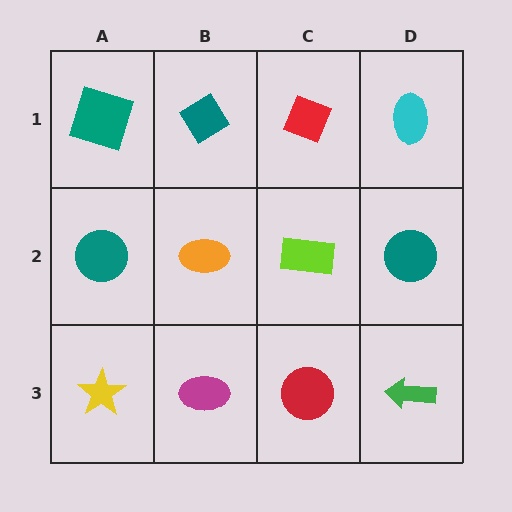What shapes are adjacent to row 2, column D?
A cyan ellipse (row 1, column D), a green arrow (row 3, column D), a lime rectangle (row 2, column C).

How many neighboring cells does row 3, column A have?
2.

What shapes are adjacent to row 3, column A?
A teal circle (row 2, column A), a magenta ellipse (row 3, column B).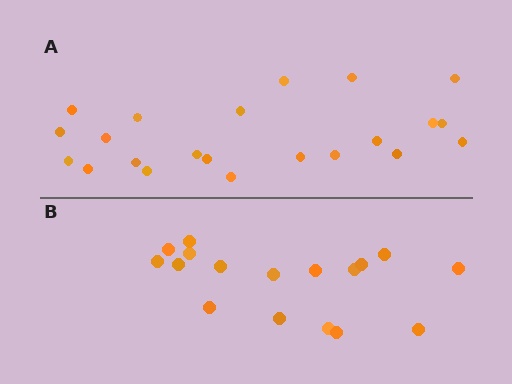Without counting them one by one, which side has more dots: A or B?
Region A (the top region) has more dots.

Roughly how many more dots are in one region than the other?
Region A has about 5 more dots than region B.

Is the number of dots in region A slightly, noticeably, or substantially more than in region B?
Region A has noticeably more, but not dramatically so. The ratio is roughly 1.3 to 1.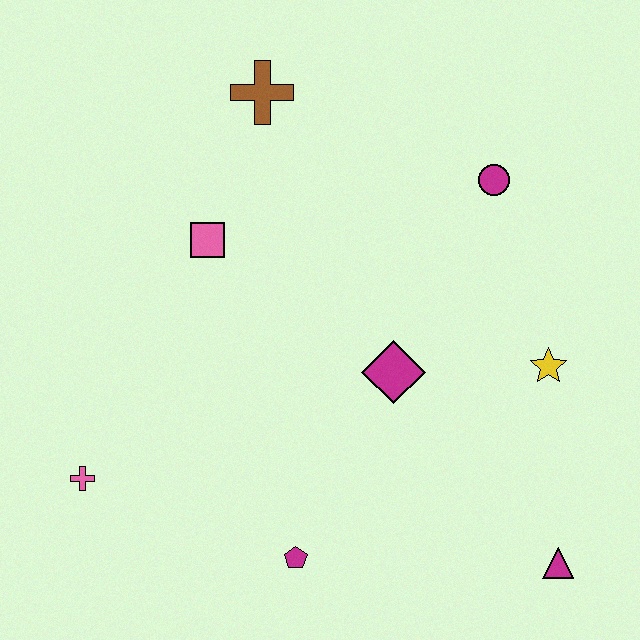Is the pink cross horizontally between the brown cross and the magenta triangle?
No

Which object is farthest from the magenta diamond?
The pink cross is farthest from the magenta diamond.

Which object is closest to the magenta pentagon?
The magenta diamond is closest to the magenta pentagon.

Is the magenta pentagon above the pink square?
No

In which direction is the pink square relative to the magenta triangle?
The pink square is to the left of the magenta triangle.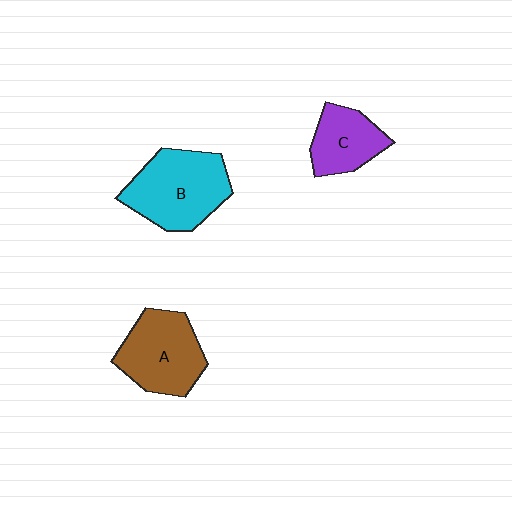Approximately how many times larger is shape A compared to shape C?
Approximately 1.4 times.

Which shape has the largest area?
Shape B (cyan).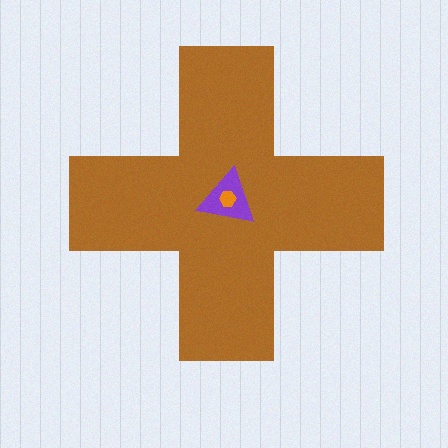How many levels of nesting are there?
3.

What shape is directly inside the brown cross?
The purple triangle.